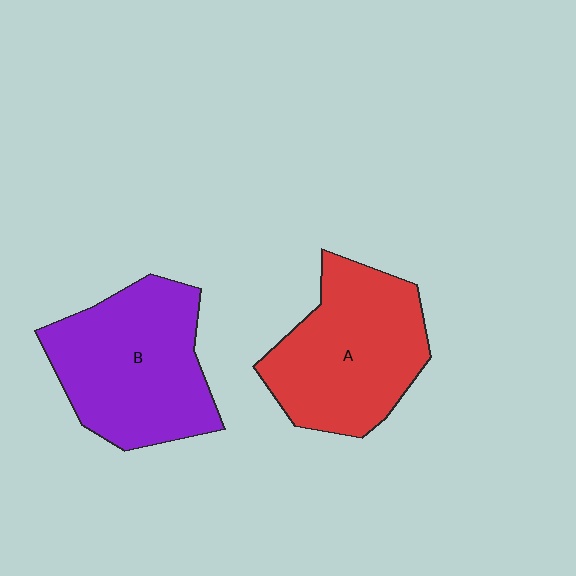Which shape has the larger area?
Shape B (purple).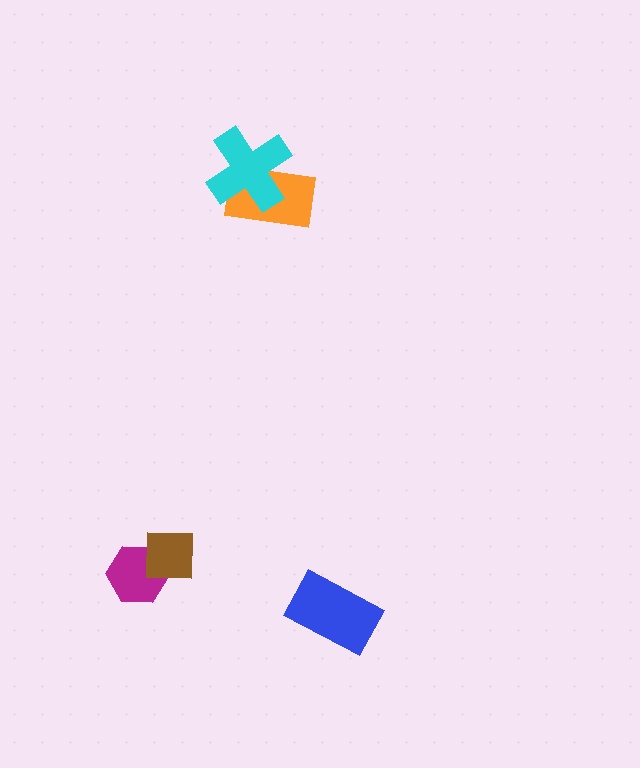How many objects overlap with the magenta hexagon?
1 object overlaps with the magenta hexagon.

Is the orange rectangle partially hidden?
Yes, it is partially covered by another shape.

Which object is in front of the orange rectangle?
The cyan cross is in front of the orange rectangle.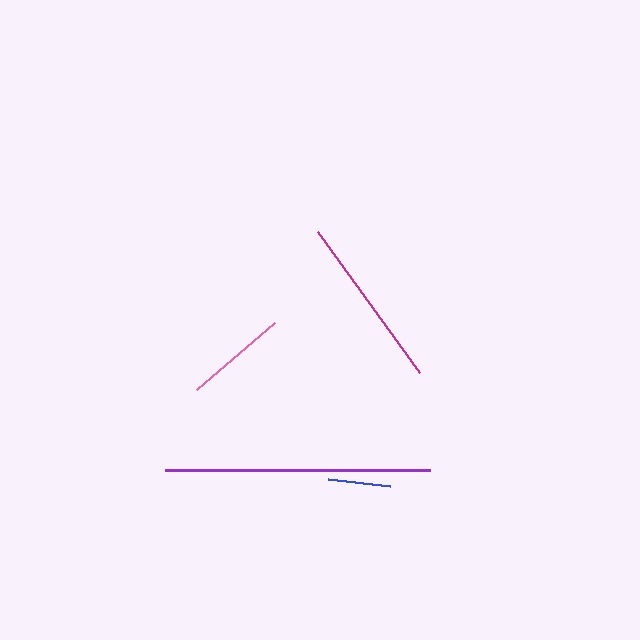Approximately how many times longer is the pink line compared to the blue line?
The pink line is approximately 1.6 times the length of the blue line.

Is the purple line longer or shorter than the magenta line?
The purple line is longer than the magenta line.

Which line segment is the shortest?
The blue line is the shortest at approximately 62 pixels.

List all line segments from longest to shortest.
From longest to shortest: purple, magenta, pink, blue.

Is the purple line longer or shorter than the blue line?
The purple line is longer than the blue line.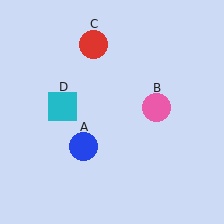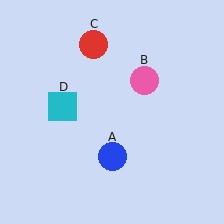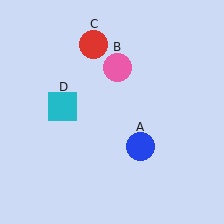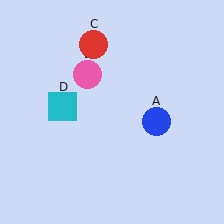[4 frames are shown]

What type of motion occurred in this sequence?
The blue circle (object A), pink circle (object B) rotated counterclockwise around the center of the scene.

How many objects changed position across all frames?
2 objects changed position: blue circle (object A), pink circle (object B).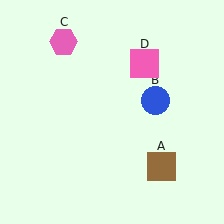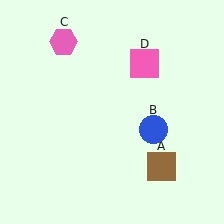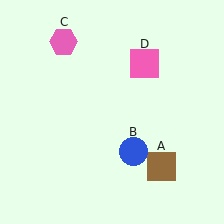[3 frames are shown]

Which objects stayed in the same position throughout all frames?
Brown square (object A) and pink hexagon (object C) and pink square (object D) remained stationary.